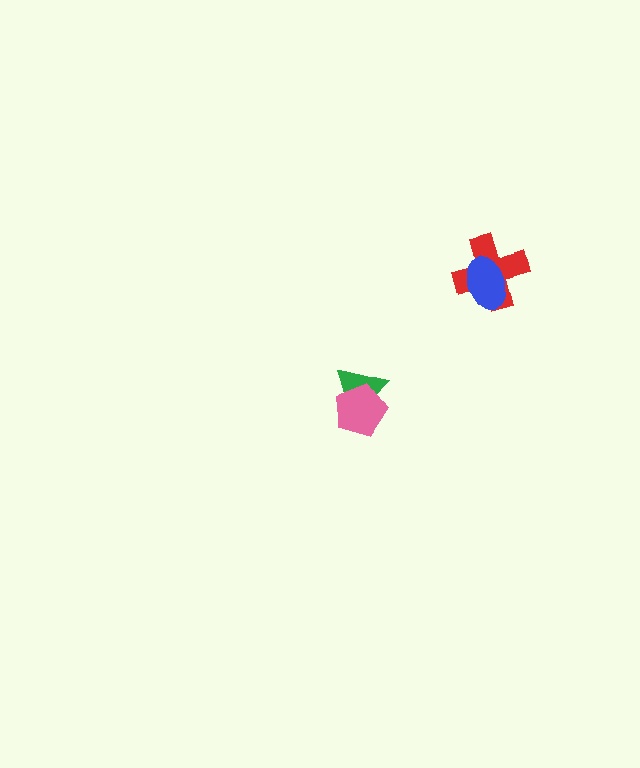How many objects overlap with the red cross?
1 object overlaps with the red cross.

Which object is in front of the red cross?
The blue ellipse is in front of the red cross.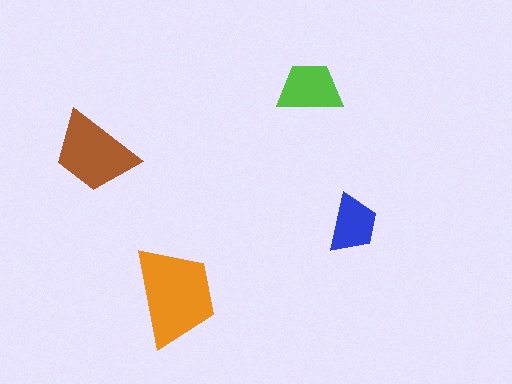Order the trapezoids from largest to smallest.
the orange one, the brown one, the lime one, the blue one.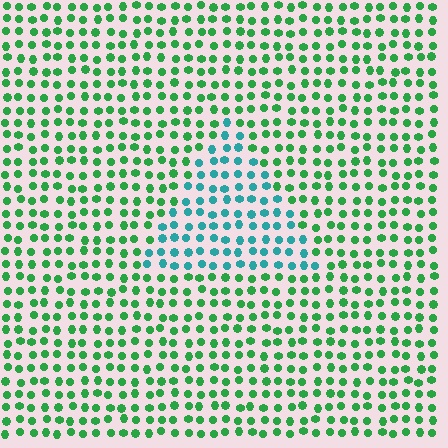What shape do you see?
I see a triangle.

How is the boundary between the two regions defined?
The boundary is defined purely by a slight shift in hue (about 46 degrees). Spacing, size, and orientation are identical on both sides.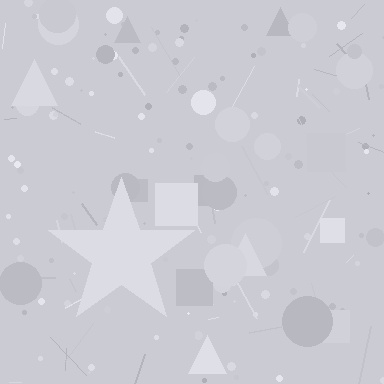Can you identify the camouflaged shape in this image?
The camouflaged shape is a star.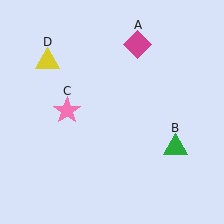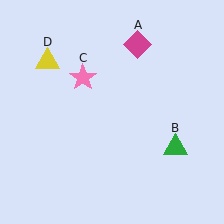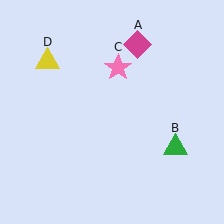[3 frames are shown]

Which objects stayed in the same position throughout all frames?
Magenta diamond (object A) and green triangle (object B) and yellow triangle (object D) remained stationary.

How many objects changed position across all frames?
1 object changed position: pink star (object C).